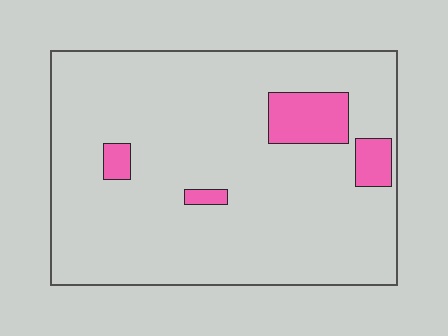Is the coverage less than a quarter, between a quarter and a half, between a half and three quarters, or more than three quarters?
Less than a quarter.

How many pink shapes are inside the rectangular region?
4.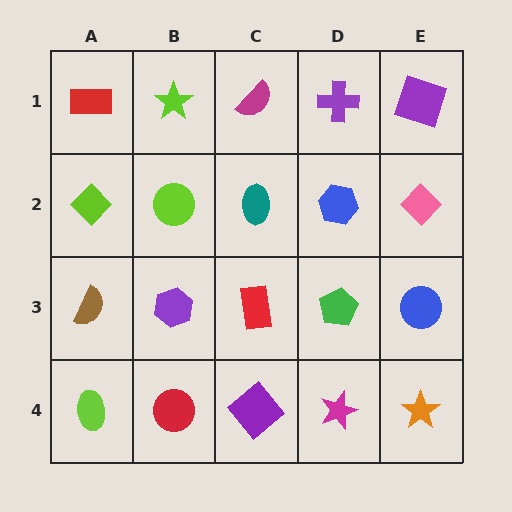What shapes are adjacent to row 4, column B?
A purple hexagon (row 3, column B), a lime ellipse (row 4, column A), a purple diamond (row 4, column C).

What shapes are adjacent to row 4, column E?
A blue circle (row 3, column E), a magenta star (row 4, column D).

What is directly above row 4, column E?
A blue circle.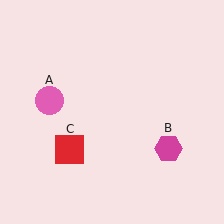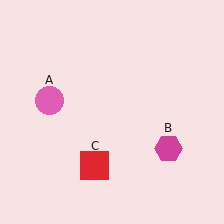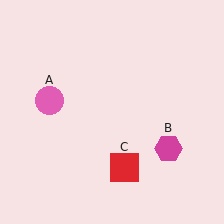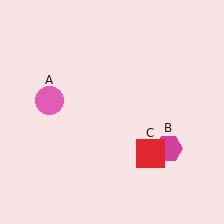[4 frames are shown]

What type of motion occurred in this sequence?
The red square (object C) rotated counterclockwise around the center of the scene.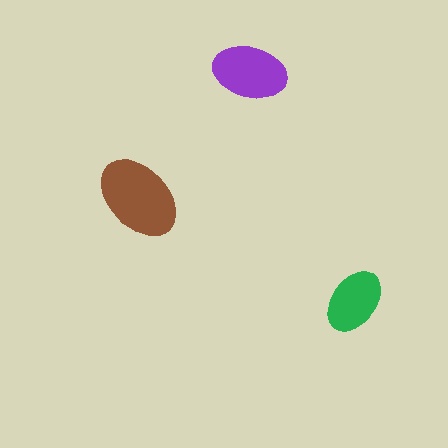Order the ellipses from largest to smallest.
the brown one, the purple one, the green one.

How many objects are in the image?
There are 3 objects in the image.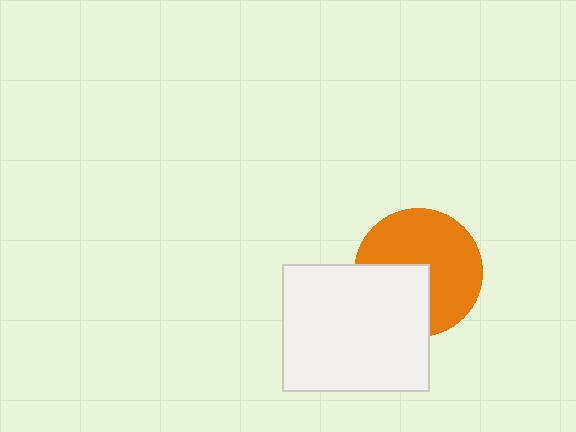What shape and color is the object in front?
The object in front is a white rectangle.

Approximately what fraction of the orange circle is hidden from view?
Roughly 36% of the orange circle is hidden behind the white rectangle.